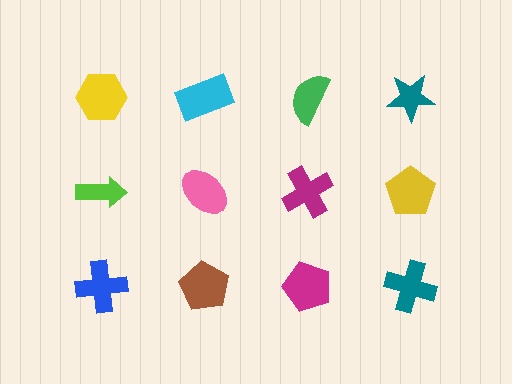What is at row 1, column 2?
A cyan rectangle.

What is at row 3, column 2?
A brown pentagon.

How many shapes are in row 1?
4 shapes.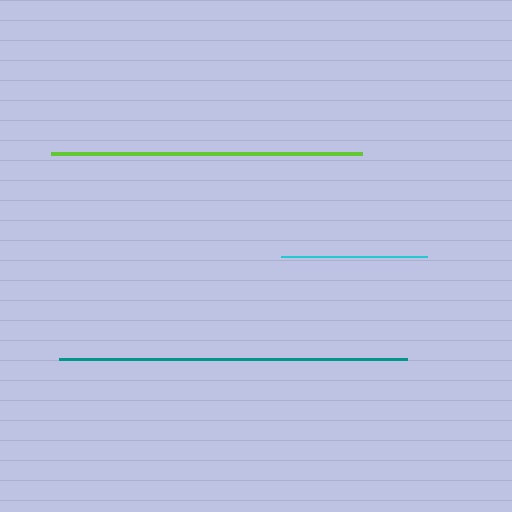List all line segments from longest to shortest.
From longest to shortest: teal, lime, cyan.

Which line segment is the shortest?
The cyan line is the shortest at approximately 146 pixels.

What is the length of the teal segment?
The teal segment is approximately 348 pixels long.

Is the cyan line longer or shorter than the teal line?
The teal line is longer than the cyan line.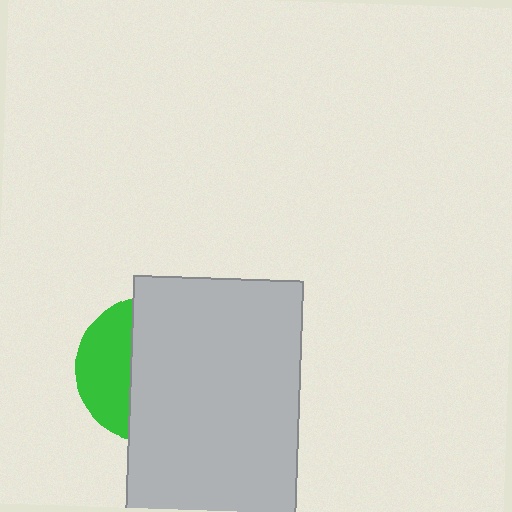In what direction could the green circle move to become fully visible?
The green circle could move left. That would shift it out from behind the light gray rectangle entirely.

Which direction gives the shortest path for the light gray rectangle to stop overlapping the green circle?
Moving right gives the shortest separation.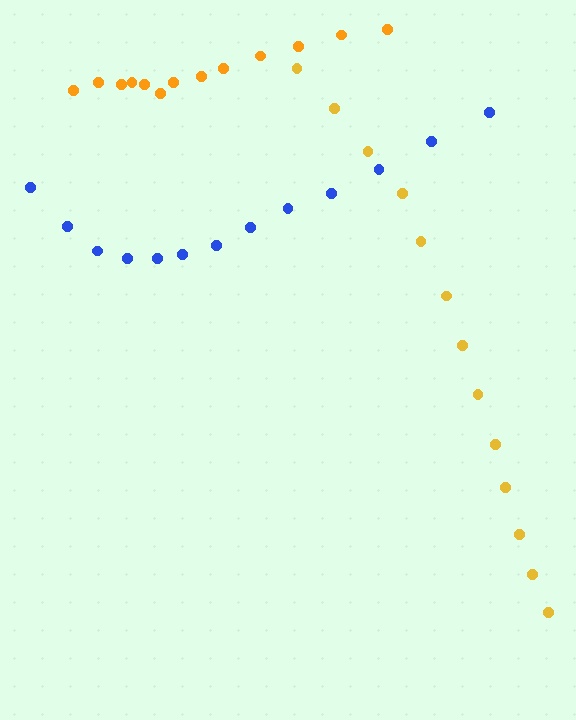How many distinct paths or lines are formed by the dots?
There are 3 distinct paths.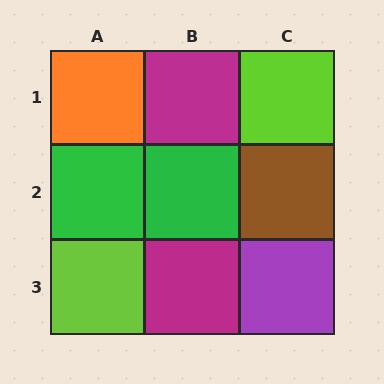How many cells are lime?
2 cells are lime.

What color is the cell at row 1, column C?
Lime.